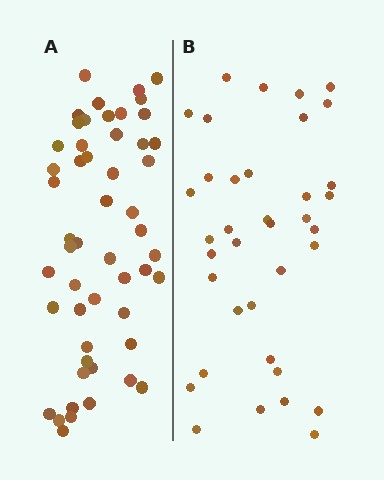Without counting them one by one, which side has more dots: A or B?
Region A (the left region) has more dots.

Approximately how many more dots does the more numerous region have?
Region A has approximately 15 more dots than region B.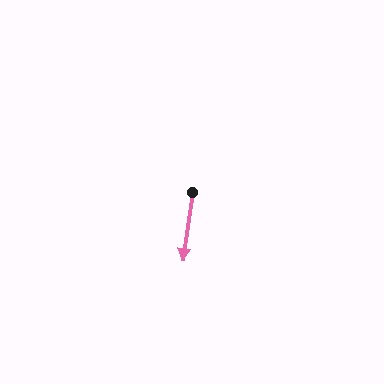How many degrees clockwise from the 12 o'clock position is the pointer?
Approximately 188 degrees.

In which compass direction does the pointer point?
South.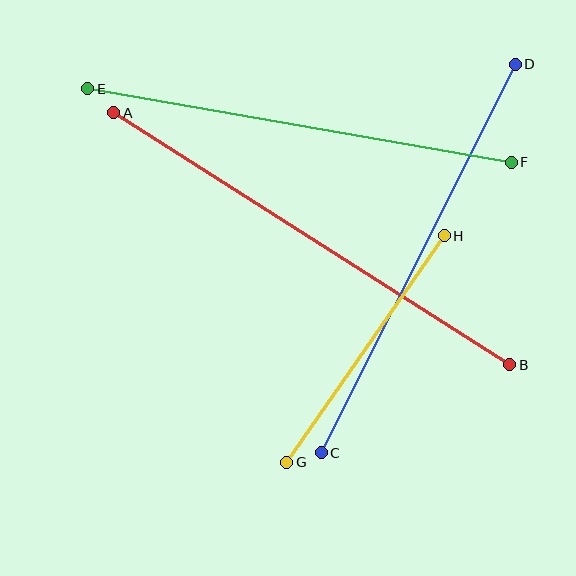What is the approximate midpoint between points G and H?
The midpoint is at approximately (366, 349) pixels.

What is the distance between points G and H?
The distance is approximately 276 pixels.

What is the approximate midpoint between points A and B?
The midpoint is at approximately (312, 239) pixels.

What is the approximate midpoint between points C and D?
The midpoint is at approximately (418, 258) pixels.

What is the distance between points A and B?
The distance is approximately 469 pixels.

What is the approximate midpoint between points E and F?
The midpoint is at approximately (300, 125) pixels.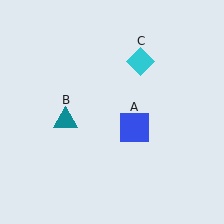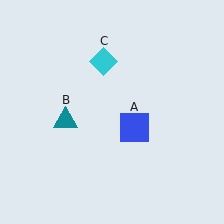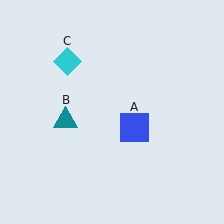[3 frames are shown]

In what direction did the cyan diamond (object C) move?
The cyan diamond (object C) moved left.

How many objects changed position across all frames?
1 object changed position: cyan diamond (object C).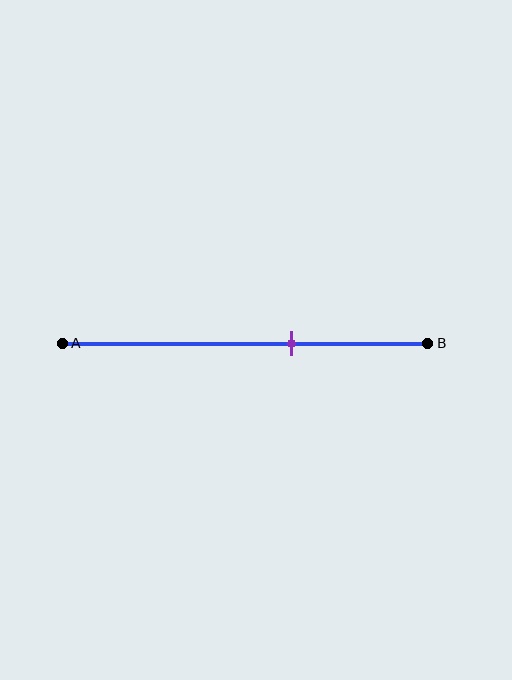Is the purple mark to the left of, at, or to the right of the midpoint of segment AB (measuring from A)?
The purple mark is to the right of the midpoint of segment AB.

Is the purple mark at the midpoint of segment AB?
No, the mark is at about 65% from A, not at the 50% midpoint.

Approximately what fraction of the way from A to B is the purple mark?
The purple mark is approximately 65% of the way from A to B.